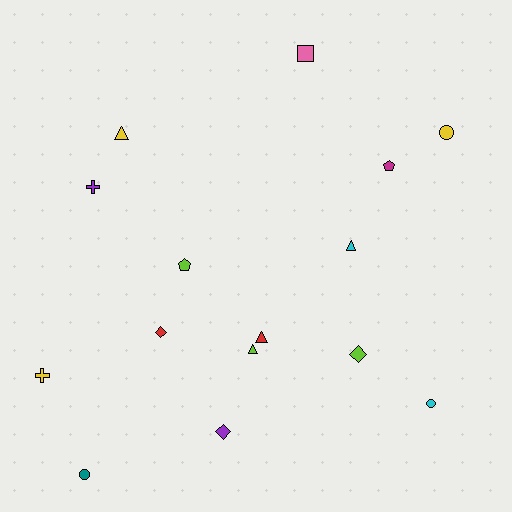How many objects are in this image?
There are 15 objects.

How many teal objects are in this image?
There is 1 teal object.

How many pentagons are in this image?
There are 2 pentagons.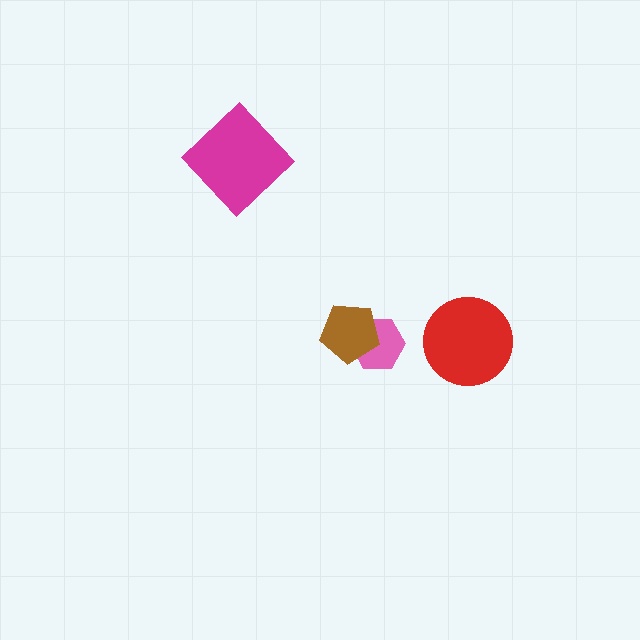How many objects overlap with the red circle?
0 objects overlap with the red circle.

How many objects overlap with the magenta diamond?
0 objects overlap with the magenta diamond.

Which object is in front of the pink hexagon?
The brown pentagon is in front of the pink hexagon.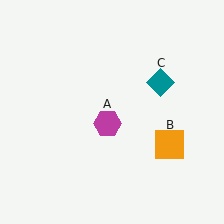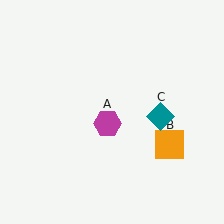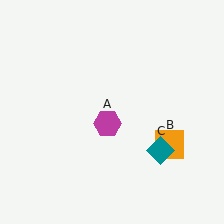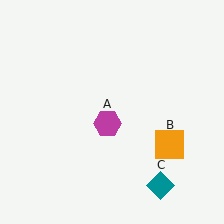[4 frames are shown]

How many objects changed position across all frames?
1 object changed position: teal diamond (object C).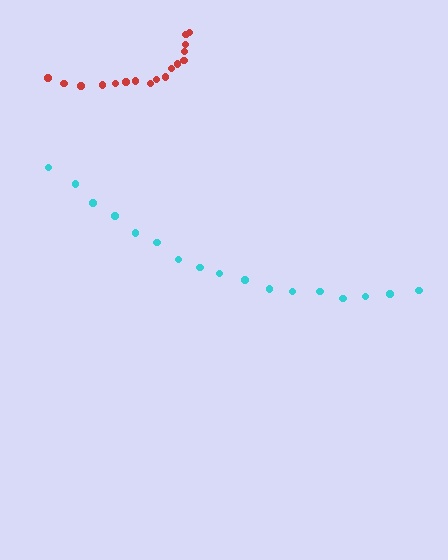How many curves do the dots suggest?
There are 2 distinct paths.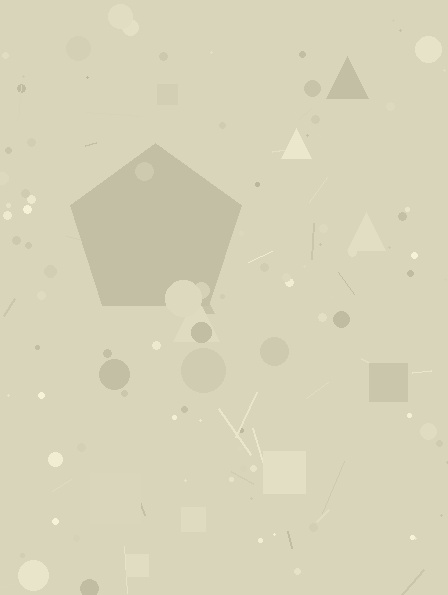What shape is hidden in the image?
A pentagon is hidden in the image.